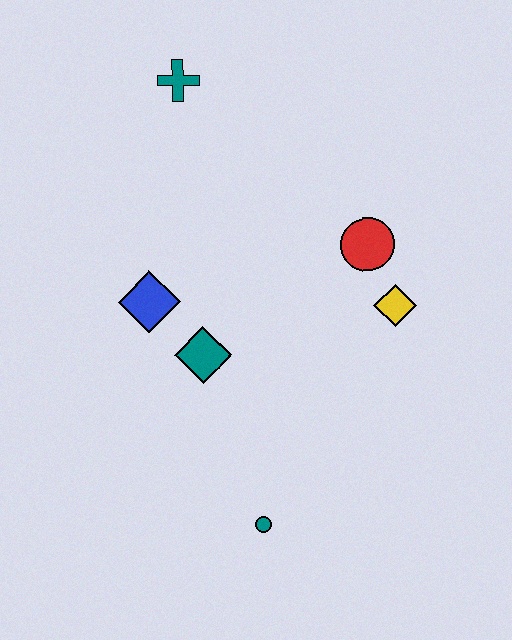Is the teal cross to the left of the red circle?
Yes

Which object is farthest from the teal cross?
The teal circle is farthest from the teal cross.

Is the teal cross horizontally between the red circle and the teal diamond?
No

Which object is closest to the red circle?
The yellow diamond is closest to the red circle.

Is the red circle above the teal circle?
Yes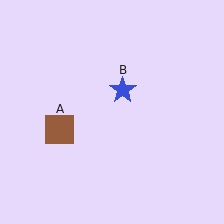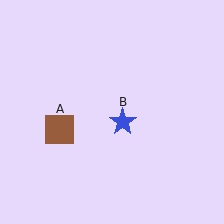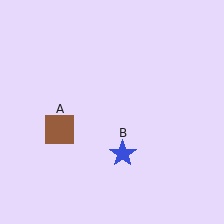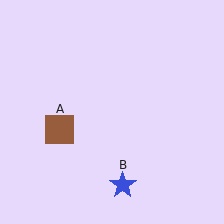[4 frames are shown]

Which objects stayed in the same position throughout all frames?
Brown square (object A) remained stationary.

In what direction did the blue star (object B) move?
The blue star (object B) moved down.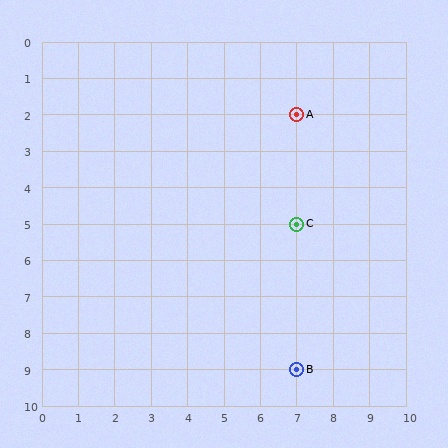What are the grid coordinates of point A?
Point A is at grid coordinates (7, 2).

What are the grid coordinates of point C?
Point C is at grid coordinates (7, 5).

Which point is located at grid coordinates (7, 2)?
Point A is at (7, 2).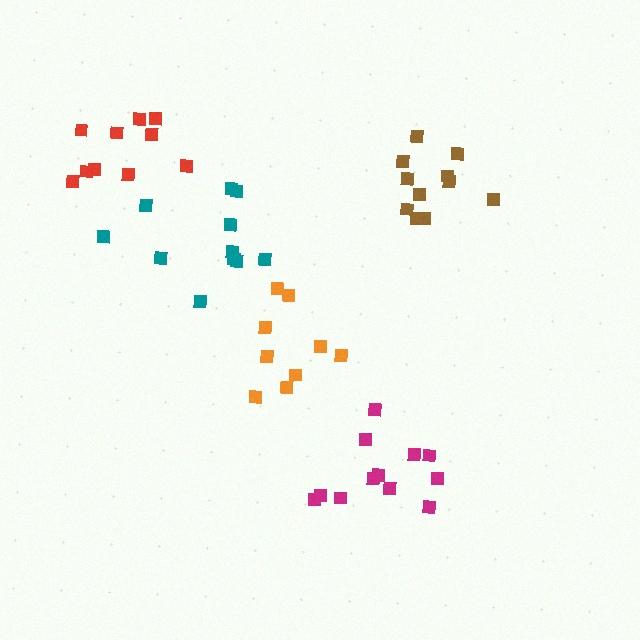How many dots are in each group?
Group 1: 11 dots, Group 2: 11 dots, Group 3: 12 dots, Group 4: 10 dots, Group 5: 9 dots (53 total).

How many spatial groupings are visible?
There are 5 spatial groupings.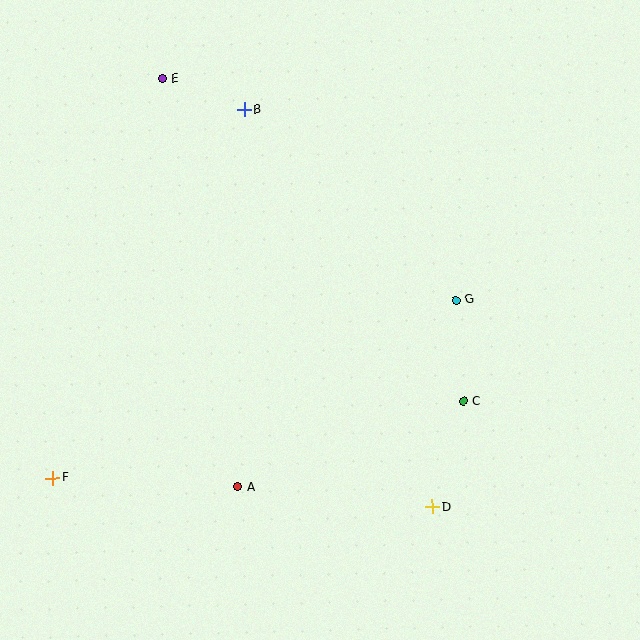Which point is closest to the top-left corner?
Point E is closest to the top-left corner.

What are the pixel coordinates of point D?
Point D is at (432, 507).